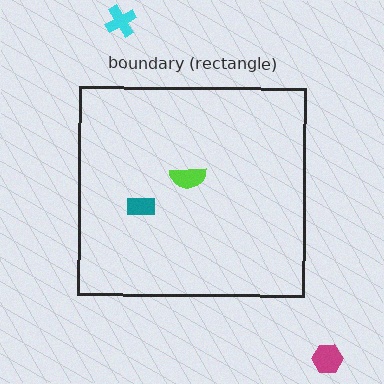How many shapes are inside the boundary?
2 inside, 2 outside.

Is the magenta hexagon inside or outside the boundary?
Outside.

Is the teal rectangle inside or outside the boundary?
Inside.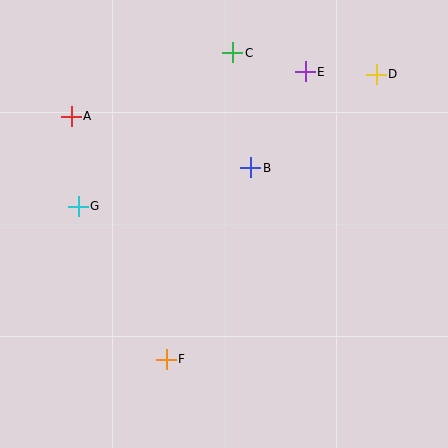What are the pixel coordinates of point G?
Point G is at (78, 206).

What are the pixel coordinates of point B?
Point B is at (251, 168).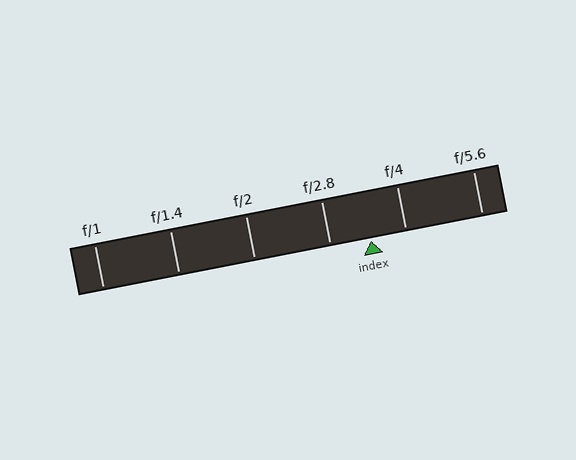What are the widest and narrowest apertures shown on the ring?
The widest aperture shown is f/1 and the narrowest is f/5.6.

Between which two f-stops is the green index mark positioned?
The index mark is between f/2.8 and f/4.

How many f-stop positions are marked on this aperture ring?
There are 6 f-stop positions marked.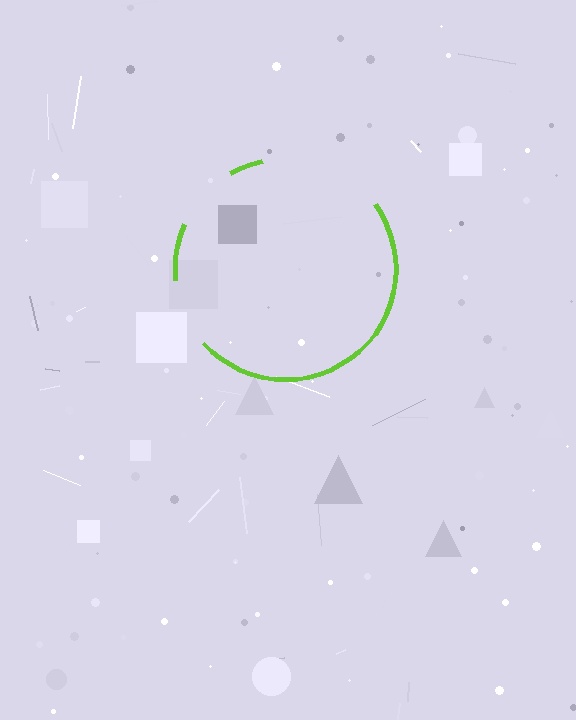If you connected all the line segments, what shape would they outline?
They would outline a circle.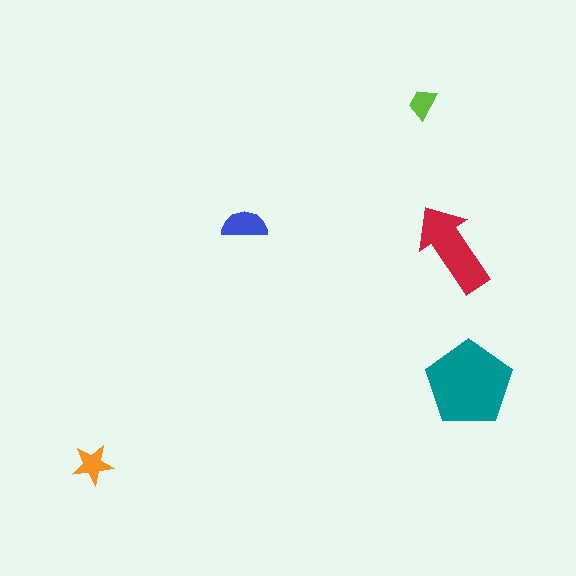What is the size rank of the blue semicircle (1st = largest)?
3rd.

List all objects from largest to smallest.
The teal pentagon, the red arrow, the blue semicircle, the orange star, the lime trapezoid.